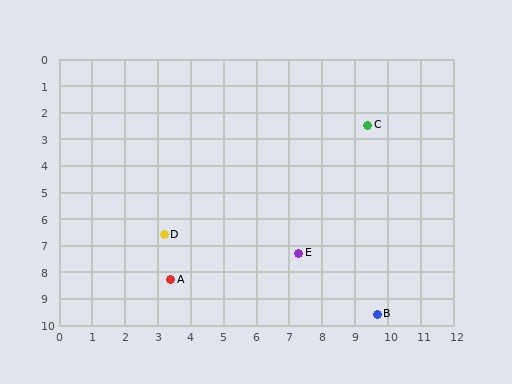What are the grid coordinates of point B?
Point B is at approximately (9.7, 9.6).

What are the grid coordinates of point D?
Point D is at approximately (3.2, 6.6).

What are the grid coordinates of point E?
Point E is at approximately (7.3, 7.3).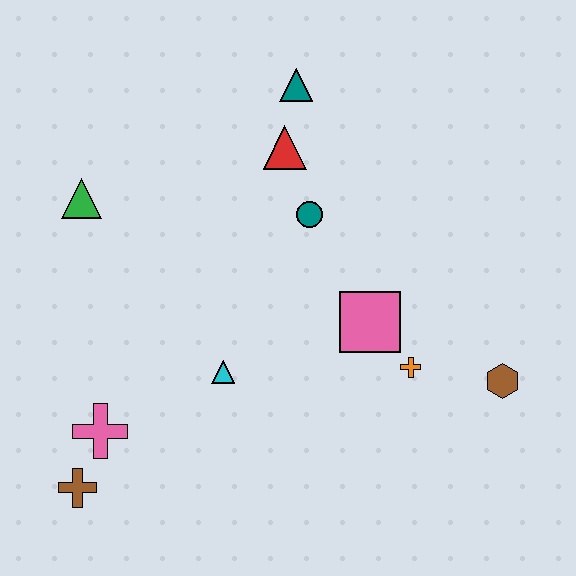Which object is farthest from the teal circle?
The brown cross is farthest from the teal circle.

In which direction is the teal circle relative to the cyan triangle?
The teal circle is above the cyan triangle.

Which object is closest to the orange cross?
The pink square is closest to the orange cross.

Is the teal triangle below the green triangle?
No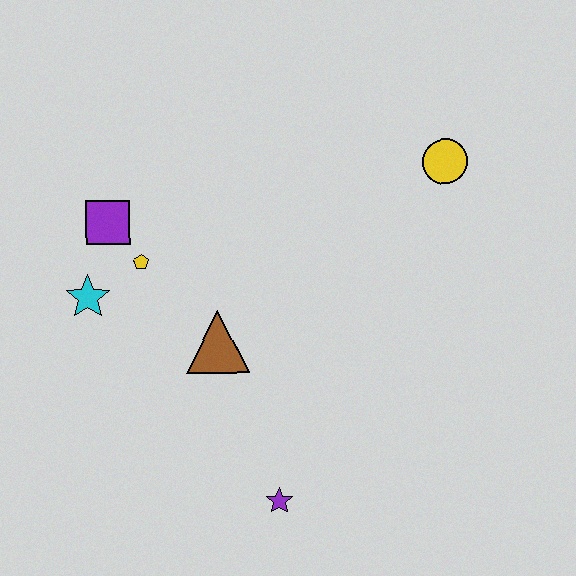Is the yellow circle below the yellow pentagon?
No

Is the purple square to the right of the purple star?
No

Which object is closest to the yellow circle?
The brown triangle is closest to the yellow circle.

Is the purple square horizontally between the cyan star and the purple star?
Yes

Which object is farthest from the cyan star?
The yellow circle is farthest from the cyan star.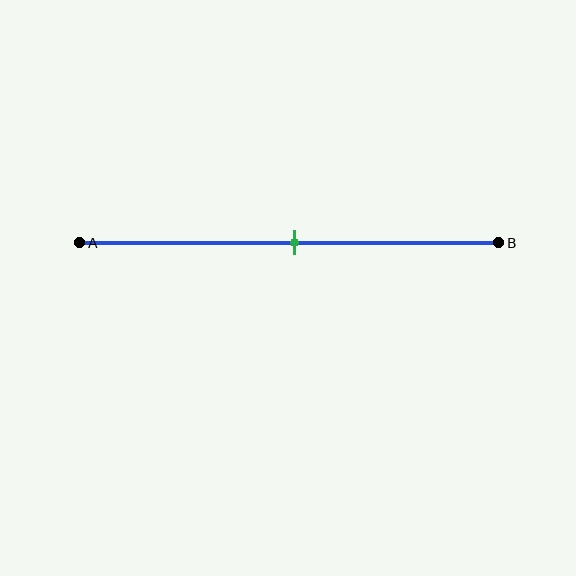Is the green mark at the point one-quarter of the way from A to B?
No, the mark is at about 50% from A, not at the 25% one-quarter point.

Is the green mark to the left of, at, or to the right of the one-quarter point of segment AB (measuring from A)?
The green mark is to the right of the one-quarter point of segment AB.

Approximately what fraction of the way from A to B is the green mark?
The green mark is approximately 50% of the way from A to B.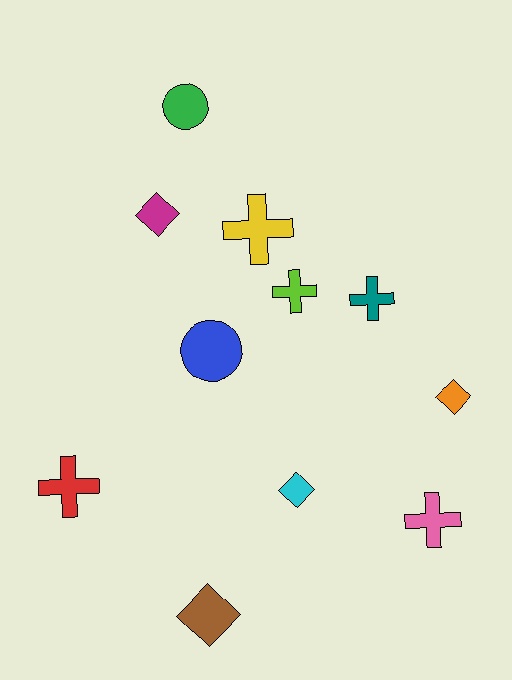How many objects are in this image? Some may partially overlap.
There are 11 objects.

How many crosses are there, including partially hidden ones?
There are 5 crosses.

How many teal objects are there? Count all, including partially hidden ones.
There is 1 teal object.